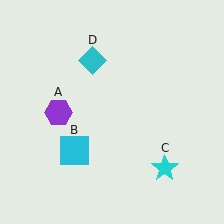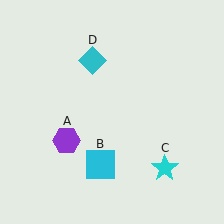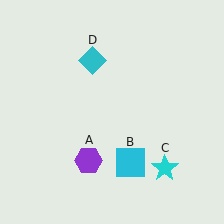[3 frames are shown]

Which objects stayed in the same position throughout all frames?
Cyan star (object C) and cyan diamond (object D) remained stationary.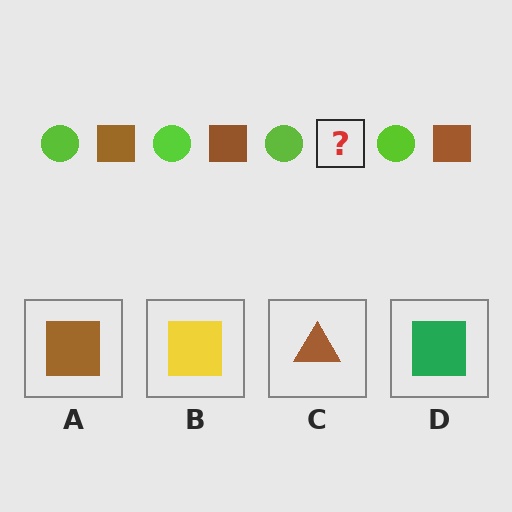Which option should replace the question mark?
Option A.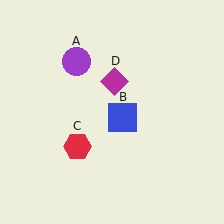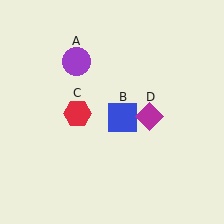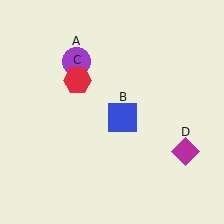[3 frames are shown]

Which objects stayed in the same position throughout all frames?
Purple circle (object A) and blue square (object B) remained stationary.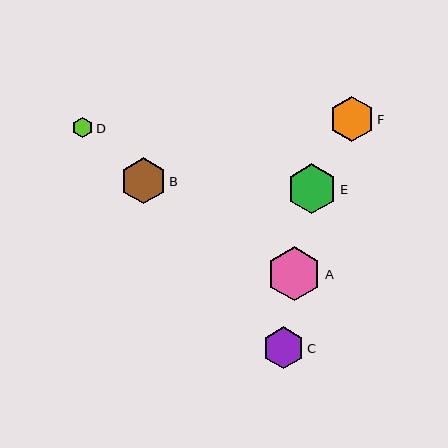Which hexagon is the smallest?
Hexagon D is the smallest with a size of approximately 20 pixels.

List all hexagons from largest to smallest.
From largest to smallest: A, E, B, F, C, D.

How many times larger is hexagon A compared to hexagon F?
Hexagon A is approximately 1.2 times the size of hexagon F.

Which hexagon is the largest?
Hexagon A is the largest with a size of approximately 55 pixels.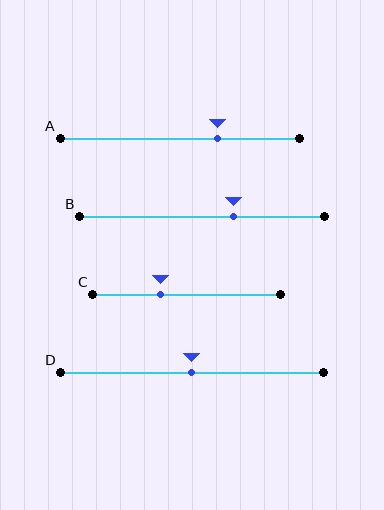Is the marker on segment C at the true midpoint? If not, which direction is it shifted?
No, the marker on segment C is shifted to the left by about 14% of the segment length.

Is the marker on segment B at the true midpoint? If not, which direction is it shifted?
No, the marker on segment B is shifted to the right by about 13% of the segment length.